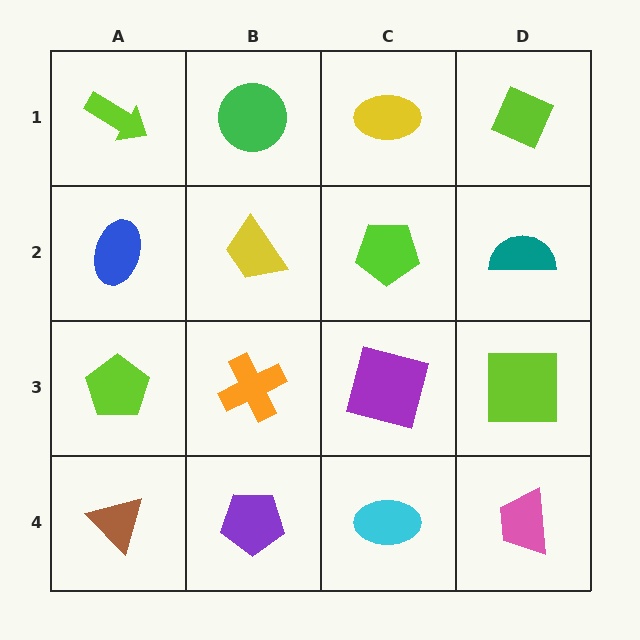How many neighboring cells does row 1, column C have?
3.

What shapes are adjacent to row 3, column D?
A teal semicircle (row 2, column D), a pink trapezoid (row 4, column D), a purple square (row 3, column C).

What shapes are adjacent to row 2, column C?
A yellow ellipse (row 1, column C), a purple square (row 3, column C), a yellow trapezoid (row 2, column B), a teal semicircle (row 2, column D).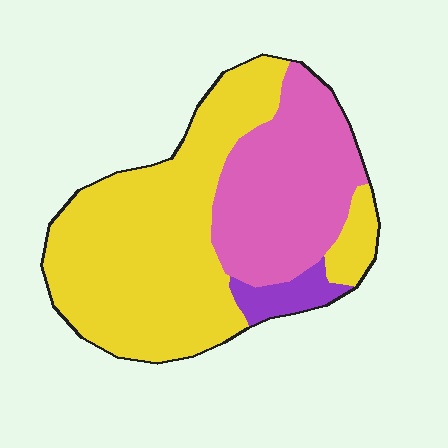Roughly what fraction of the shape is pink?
Pink takes up between a third and a half of the shape.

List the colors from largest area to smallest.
From largest to smallest: yellow, pink, purple.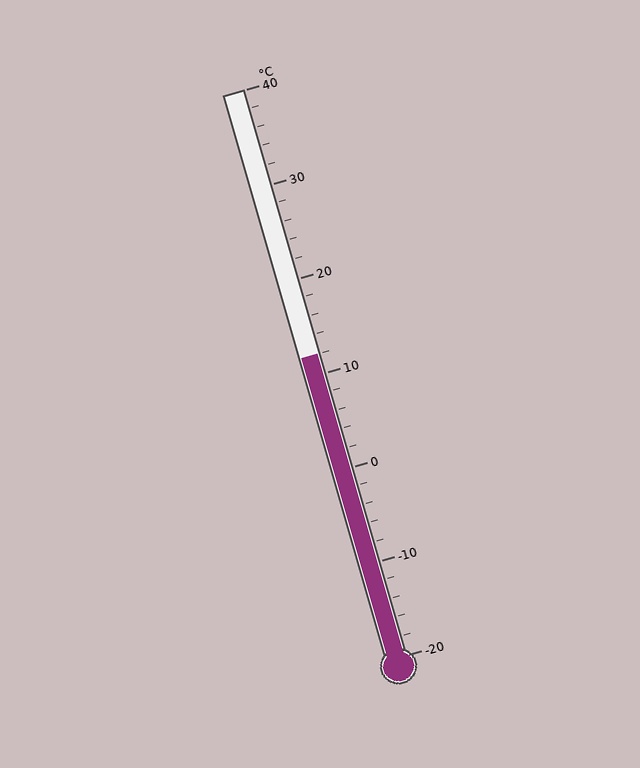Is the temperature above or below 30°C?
The temperature is below 30°C.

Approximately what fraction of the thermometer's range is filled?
The thermometer is filled to approximately 55% of its range.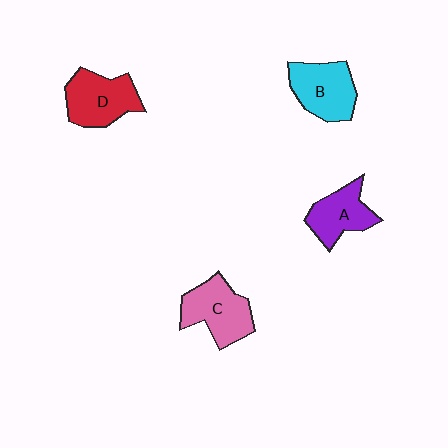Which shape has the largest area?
Shape D (red).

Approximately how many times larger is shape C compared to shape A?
Approximately 1.2 times.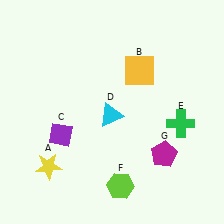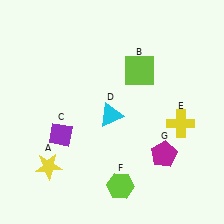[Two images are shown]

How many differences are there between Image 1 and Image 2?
There are 2 differences between the two images.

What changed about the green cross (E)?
In Image 1, E is green. In Image 2, it changed to yellow.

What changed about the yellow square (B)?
In Image 1, B is yellow. In Image 2, it changed to lime.